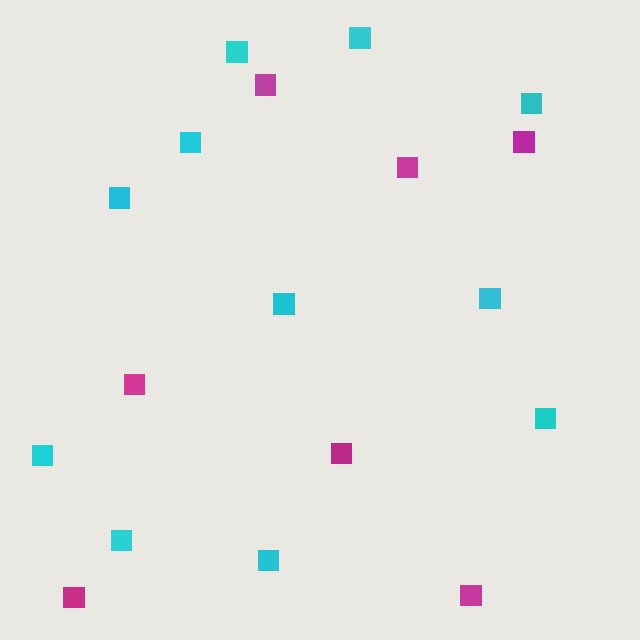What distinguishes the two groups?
There are 2 groups: one group of magenta squares (7) and one group of cyan squares (11).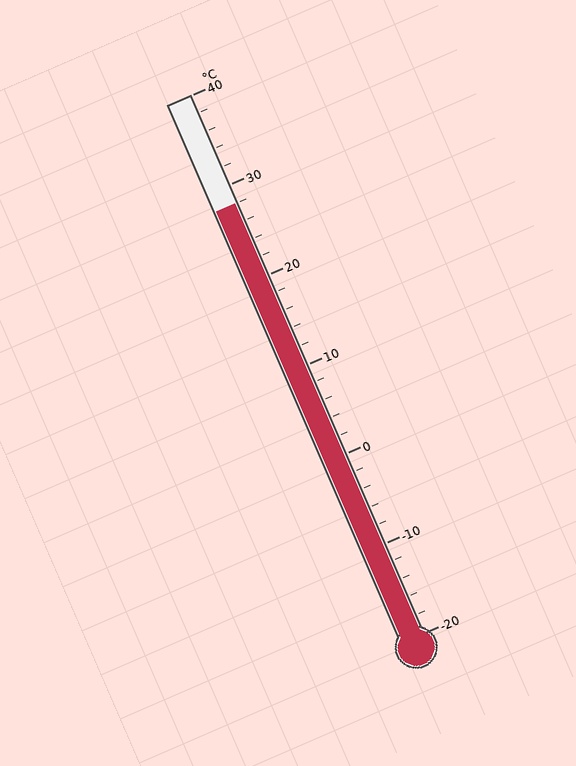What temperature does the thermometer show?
The thermometer shows approximately 28°C.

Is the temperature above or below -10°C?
The temperature is above -10°C.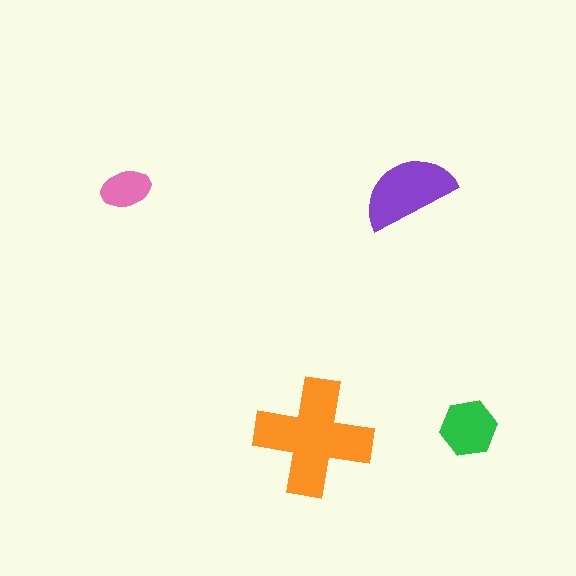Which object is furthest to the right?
The green hexagon is rightmost.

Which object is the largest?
The orange cross.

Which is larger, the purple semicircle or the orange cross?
The orange cross.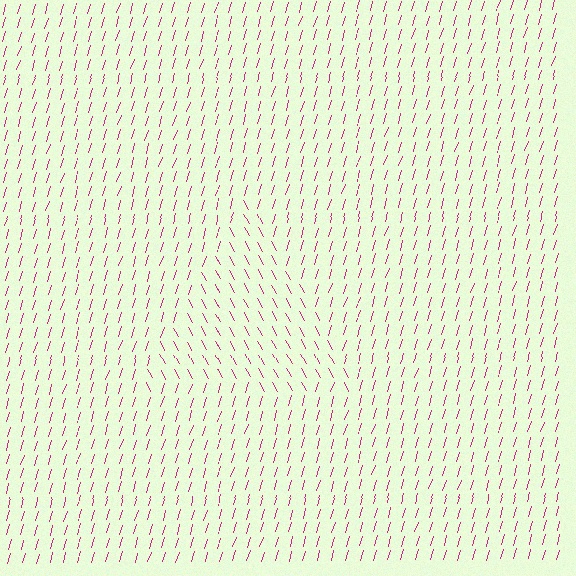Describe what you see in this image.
The image is filled with small magenta line segments. A triangle region in the image has lines oriented differently from the surrounding lines, creating a visible texture boundary.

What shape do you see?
I see a triangle.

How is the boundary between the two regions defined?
The boundary is defined purely by a change in line orientation (approximately 45 degrees difference). All lines are the same color and thickness.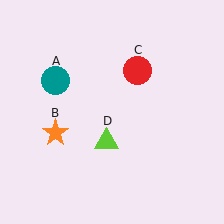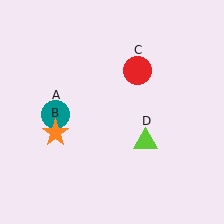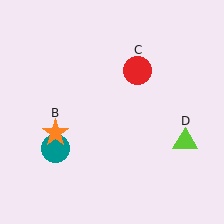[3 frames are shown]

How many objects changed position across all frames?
2 objects changed position: teal circle (object A), lime triangle (object D).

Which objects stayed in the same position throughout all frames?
Orange star (object B) and red circle (object C) remained stationary.